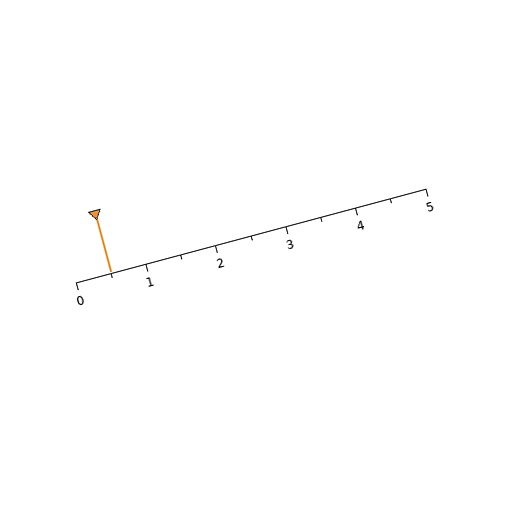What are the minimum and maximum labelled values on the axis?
The axis runs from 0 to 5.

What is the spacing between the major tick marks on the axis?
The major ticks are spaced 1 apart.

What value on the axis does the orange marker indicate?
The marker indicates approximately 0.5.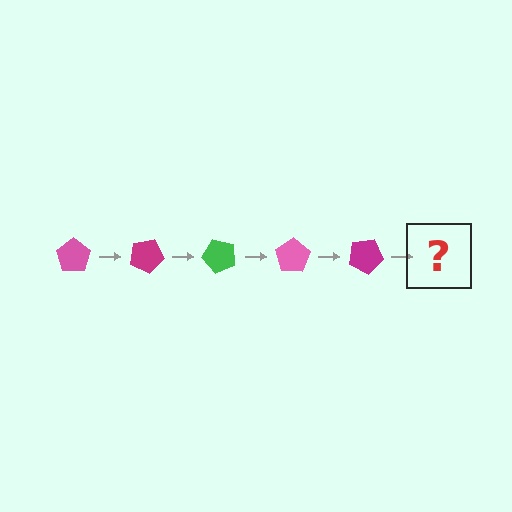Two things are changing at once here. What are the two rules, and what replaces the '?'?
The two rules are that it rotates 25 degrees each step and the color cycles through pink, magenta, and green. The '?' should be a green pentagon, rotated 125 degrees from the start.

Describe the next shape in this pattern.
It should be a green pentagon, rotated 125 degrees from the start.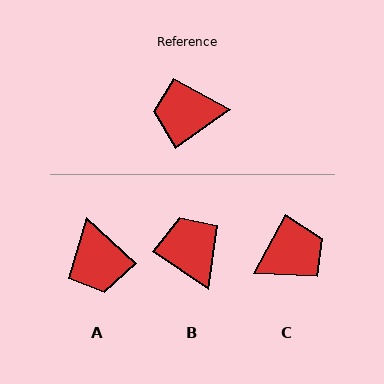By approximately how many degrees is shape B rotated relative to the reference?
Approximately 70 degrees clockwise.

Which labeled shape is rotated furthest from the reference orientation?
C, about 154 degrees away.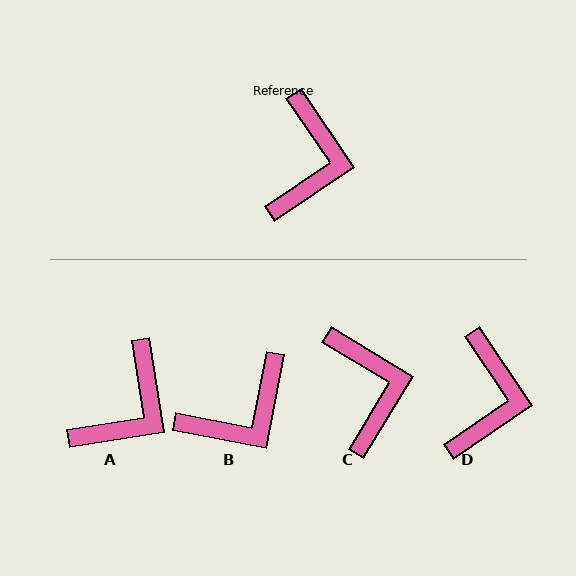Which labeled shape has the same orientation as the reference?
D.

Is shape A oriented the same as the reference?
No, it is off by about 25 degrees.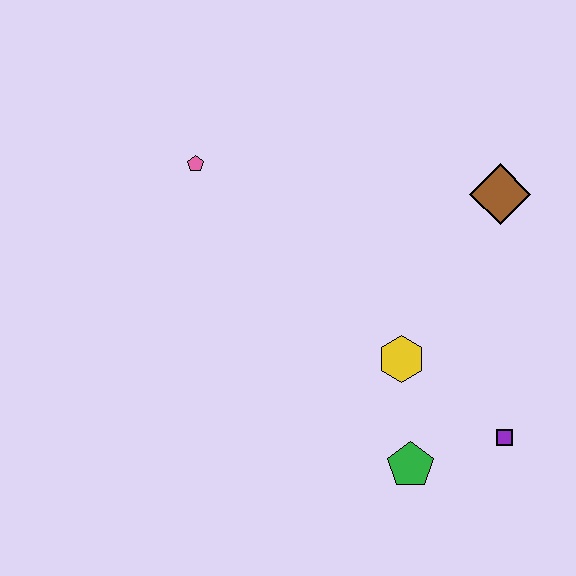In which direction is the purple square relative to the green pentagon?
The purple square is to the right of the green pentagon.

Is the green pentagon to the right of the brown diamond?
No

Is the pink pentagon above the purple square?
Yes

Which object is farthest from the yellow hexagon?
The pink pentagon is farthest from the yellow hexagon.